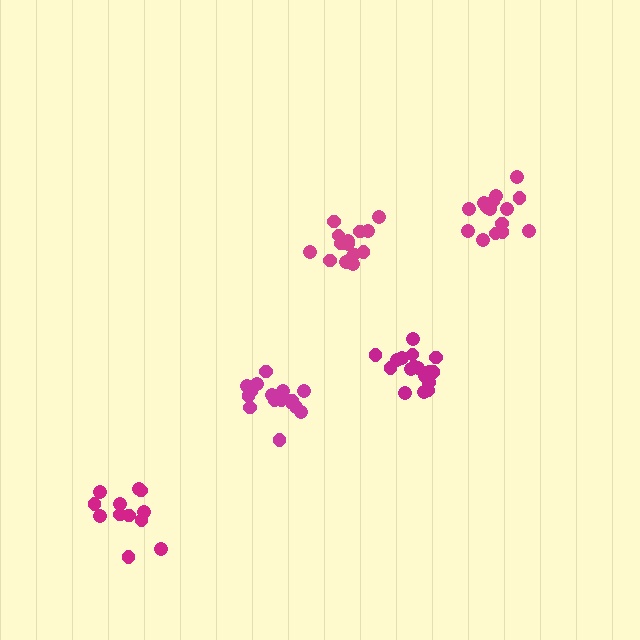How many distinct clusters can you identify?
There are 5 distinct clusters.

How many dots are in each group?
Group 1: 16 dots, Group 2: 15 dots, Group 3: 15 dots, Group 4: 12 dots, Group 5: 17 dots (75 total).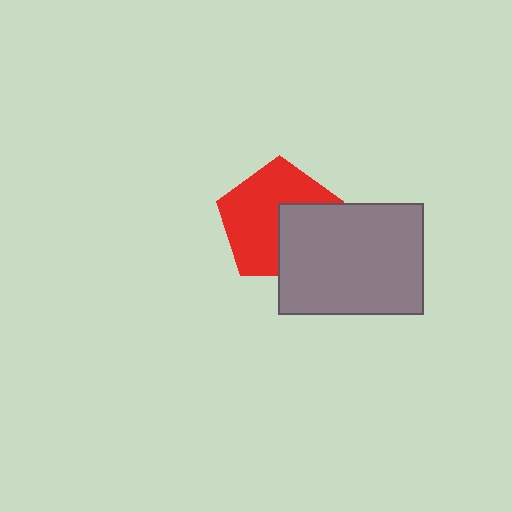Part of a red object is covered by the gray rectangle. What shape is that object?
It is a pentagon.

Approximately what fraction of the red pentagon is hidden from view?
Roughly 36% of the red pentagon is hidden behind the gray rectangle.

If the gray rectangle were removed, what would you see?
You would see the complete red pentagon.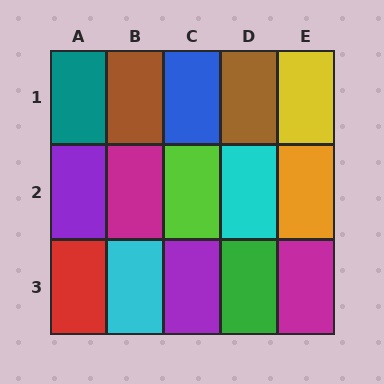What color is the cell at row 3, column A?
Red.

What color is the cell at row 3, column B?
Cyan.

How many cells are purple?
2 cells are purple.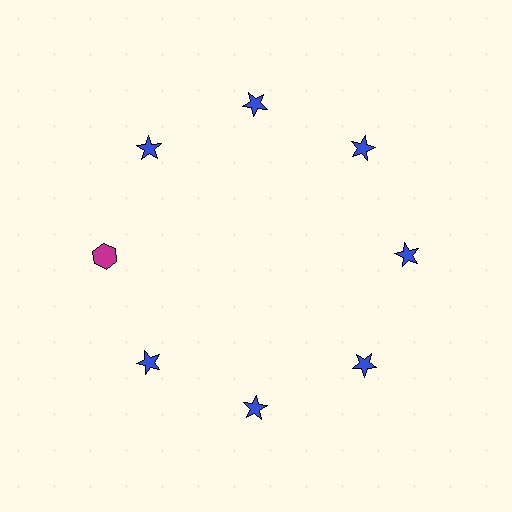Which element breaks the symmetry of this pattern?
The magenta hexagon at roughly the 9 o'clock position breaks the symmetry. All other shapes are blue stars.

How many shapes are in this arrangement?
There are 8 shapes arranged in a ring pattern.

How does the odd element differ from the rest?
It differs in both color (magenta instead of blue) and shape (hexagon instead of star).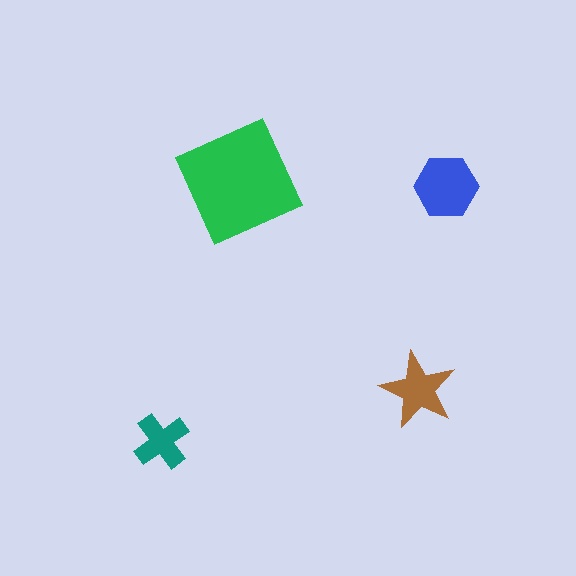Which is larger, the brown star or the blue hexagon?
The blue hexagon.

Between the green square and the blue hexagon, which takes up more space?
The green square.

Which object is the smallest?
The teal cross.